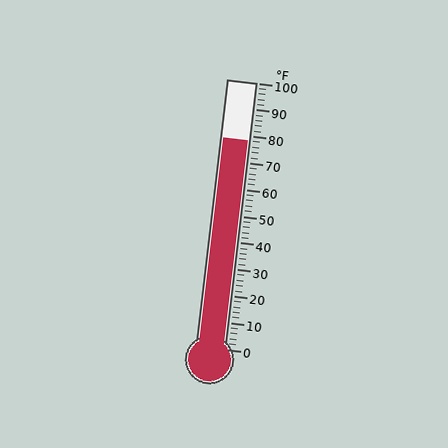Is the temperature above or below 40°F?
The temperature is above 40°F.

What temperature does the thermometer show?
The thermometer shows approximately 78°F.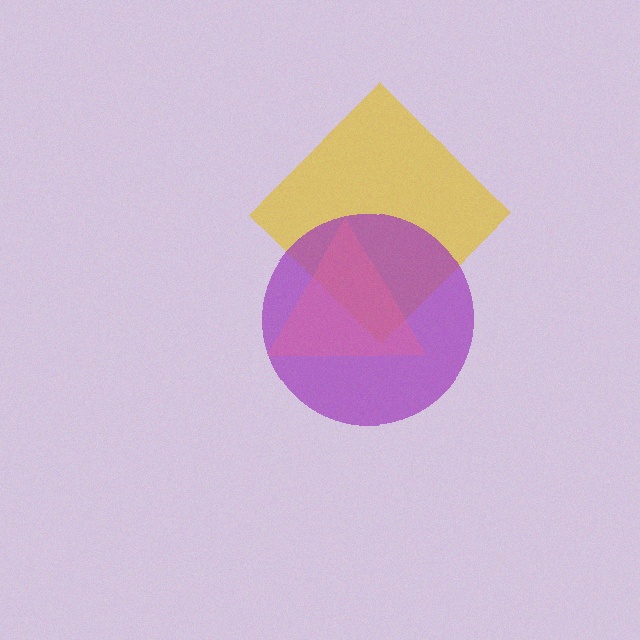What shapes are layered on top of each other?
The layered shapes are: a yellow diamond, a purple circle, a pink triangle.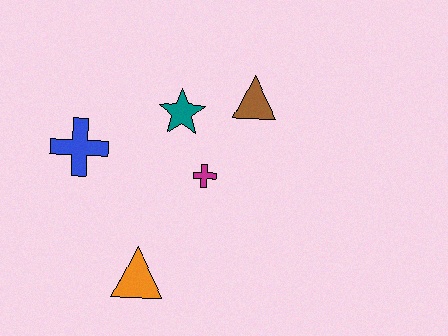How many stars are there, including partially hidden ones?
There is 1 star.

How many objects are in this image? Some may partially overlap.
There are 5 objects.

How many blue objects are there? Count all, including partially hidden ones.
There is 1 blue object.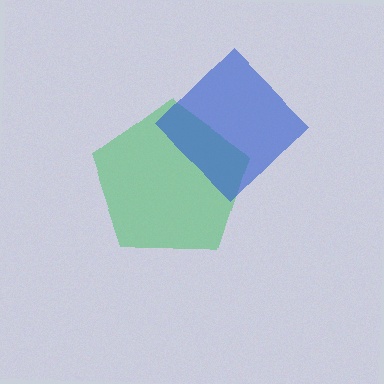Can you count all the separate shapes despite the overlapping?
Yes, there are 2 separate shapes.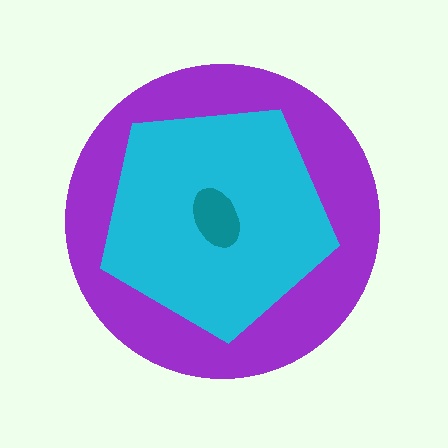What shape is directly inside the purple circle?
The cyan pentagon.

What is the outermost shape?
The purple circle.